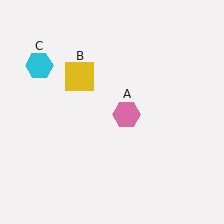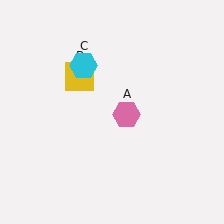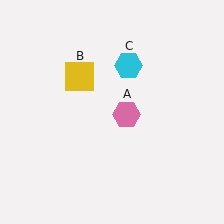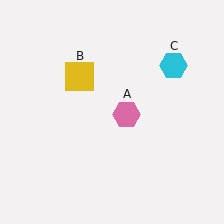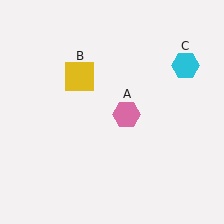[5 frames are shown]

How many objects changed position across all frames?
1 object changed position: cyan hexagon (object C).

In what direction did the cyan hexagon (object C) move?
The cyan hexagon (object C) moved right.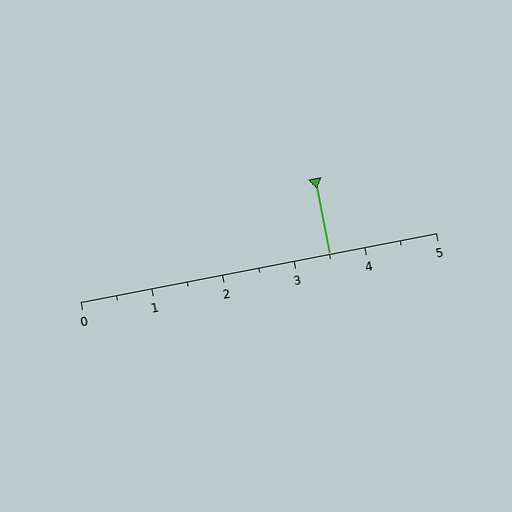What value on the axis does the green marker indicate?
The marker indicates approximately 3.5.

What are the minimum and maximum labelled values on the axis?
The axis runs from 0 to 5.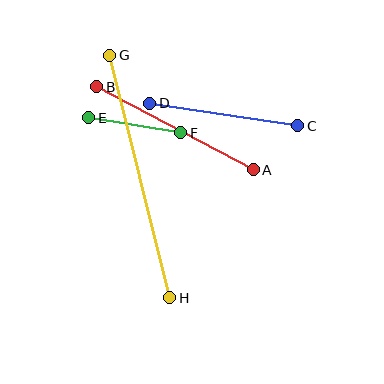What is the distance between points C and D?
The distance is approximately 149 pixels.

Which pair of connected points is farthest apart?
Points G and H are farthest apart.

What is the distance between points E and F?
The distance is approximately 93 pixels.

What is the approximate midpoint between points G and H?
The midpoint is at approximately (140, 177) pixels.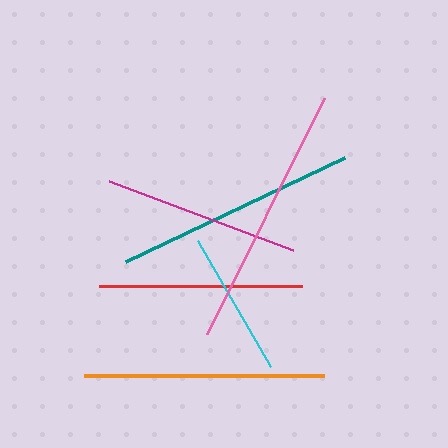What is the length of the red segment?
The red segment is approximately 203 pixels long.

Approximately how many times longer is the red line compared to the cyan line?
The red line is approximately 1.4 times the length of the cyan line.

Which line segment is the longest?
The pink line is the longest at approximately 264 pixels.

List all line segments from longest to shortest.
From longest to shortest: pink, teal, orange, red, magenta, cyan.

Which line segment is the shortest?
The cyan line is the shortest at approximately 145 pixels.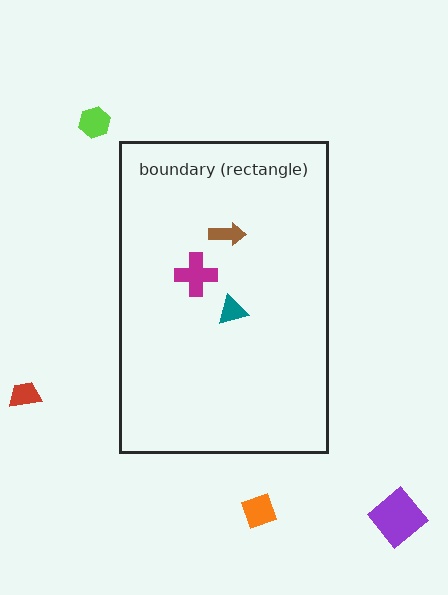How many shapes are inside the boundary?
3 inside, 4 outside.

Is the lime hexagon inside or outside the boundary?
Outside.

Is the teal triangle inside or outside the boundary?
Inside.